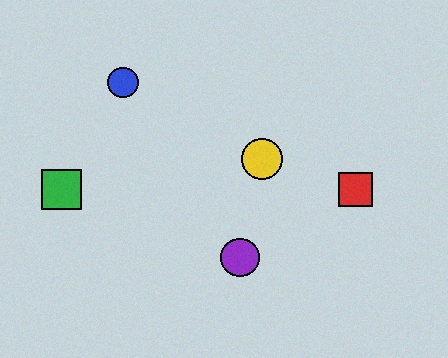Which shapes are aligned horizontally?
The red square, the green square are aligned horizontally.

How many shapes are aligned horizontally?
2 shapes (the red square, the green square) are aligned horizontally.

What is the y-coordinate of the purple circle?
The purple circle is at y≈257.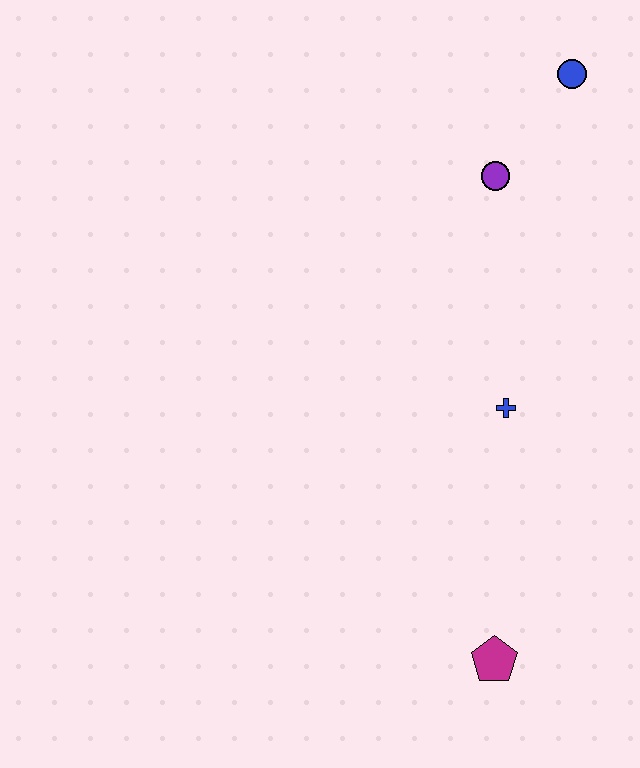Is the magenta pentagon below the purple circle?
Yes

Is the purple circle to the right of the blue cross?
No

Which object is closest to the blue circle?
The purple circle is closest to the blue circle.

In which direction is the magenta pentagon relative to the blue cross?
The magenta pentagon is below the blue cross.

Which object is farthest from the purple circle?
The magenta pentagon is farthest from the purple circle.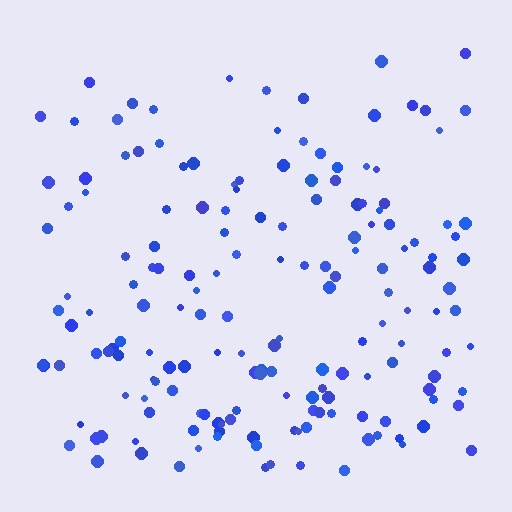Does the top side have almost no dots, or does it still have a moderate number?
Still a moderate number, just noticeably fewer than the bottom.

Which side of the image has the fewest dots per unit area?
The top.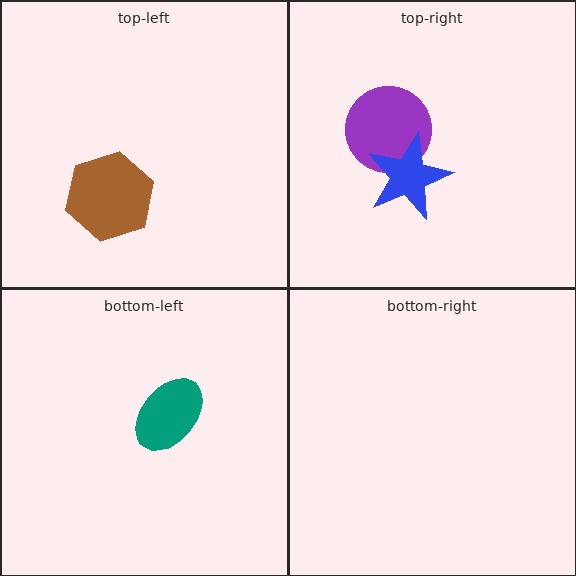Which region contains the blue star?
The top-right region.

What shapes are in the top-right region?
The purple circle, the blue star.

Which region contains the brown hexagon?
The top-left region.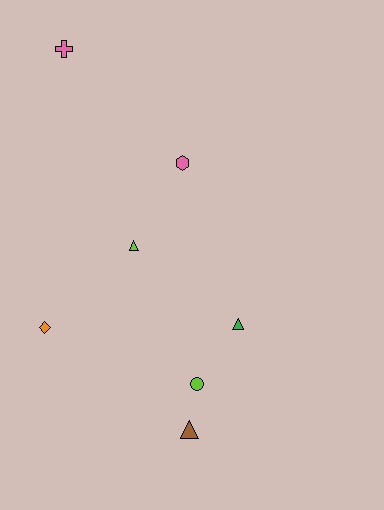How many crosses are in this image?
There is 1 cross.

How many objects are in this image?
There are 7 objects.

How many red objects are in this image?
There are no red objects.